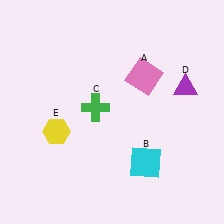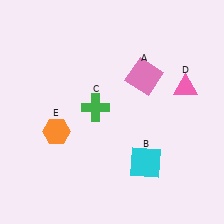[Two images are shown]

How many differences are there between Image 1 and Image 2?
There are 2 differences between the two images.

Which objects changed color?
D changed from purple to pink. E changed from yellow to orange.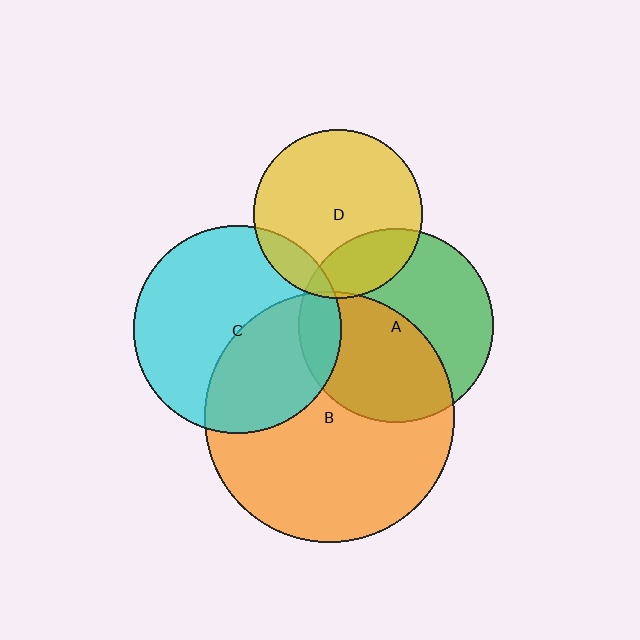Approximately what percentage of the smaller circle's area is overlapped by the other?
Approximately 10%.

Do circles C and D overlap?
Yes.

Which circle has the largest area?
Circle B (orange).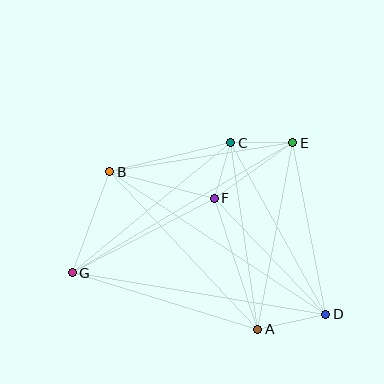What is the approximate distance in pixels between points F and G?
The distance between F and G is approximately 160 pixels.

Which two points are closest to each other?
Points C and F are closest to each other.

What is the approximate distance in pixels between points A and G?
The distance between A and G is approximately 194 pixels.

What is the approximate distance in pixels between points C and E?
The distance between C and E is approximately 62 pixels.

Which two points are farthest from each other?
Points B and D are farthest from each other.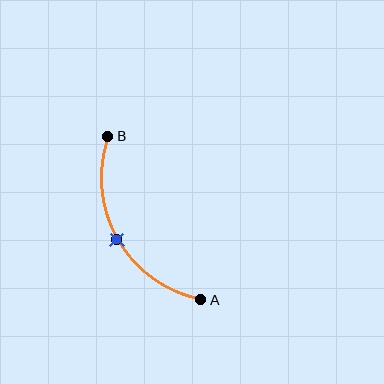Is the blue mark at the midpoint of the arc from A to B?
Yes. The blue mark lies on the arc at equal arc-length from both A and B — it is the arc midpoint.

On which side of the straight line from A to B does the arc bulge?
The arc bulges to the left of the straight line connecting A and B.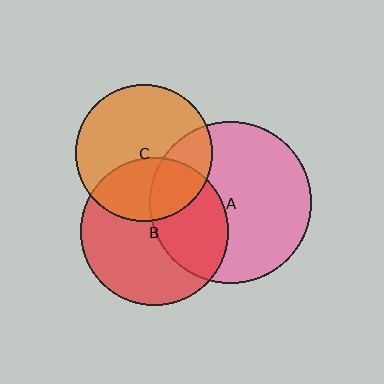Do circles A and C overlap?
Yes.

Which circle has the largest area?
Circle A (pink).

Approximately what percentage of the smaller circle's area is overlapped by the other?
Approximately 25%.